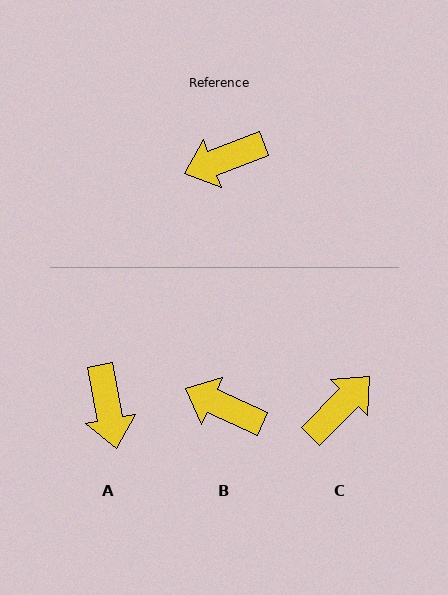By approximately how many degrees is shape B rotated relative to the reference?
Approximately 45 degrees clockwise.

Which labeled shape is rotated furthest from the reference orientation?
C, about 155 degrees away.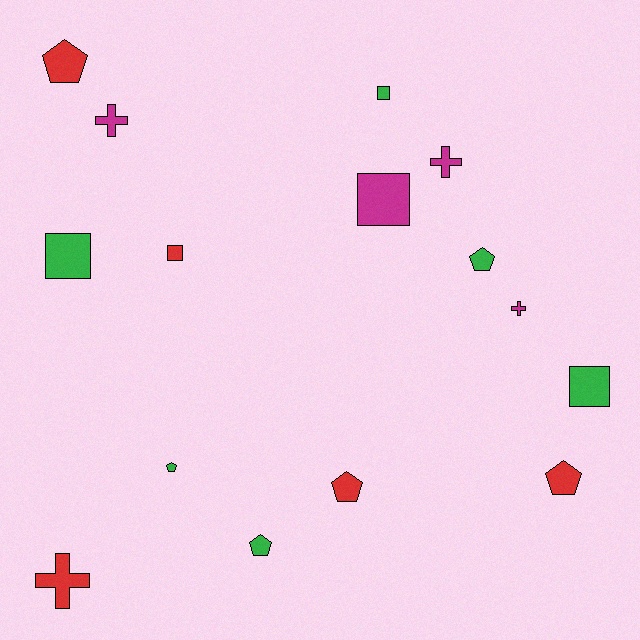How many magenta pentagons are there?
There are no magenta pentagons.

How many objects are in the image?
There are 15 objects.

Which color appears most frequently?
Green, with 6 objects.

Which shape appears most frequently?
Pentagon, with 6 objects.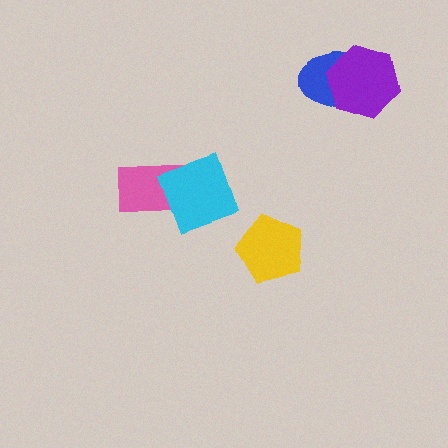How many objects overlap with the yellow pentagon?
0 objects overlap with the yellow pentagon.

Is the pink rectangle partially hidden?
Yes, it is partially covered by another shape.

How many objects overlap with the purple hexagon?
1 object overlaps with the purple hexagon.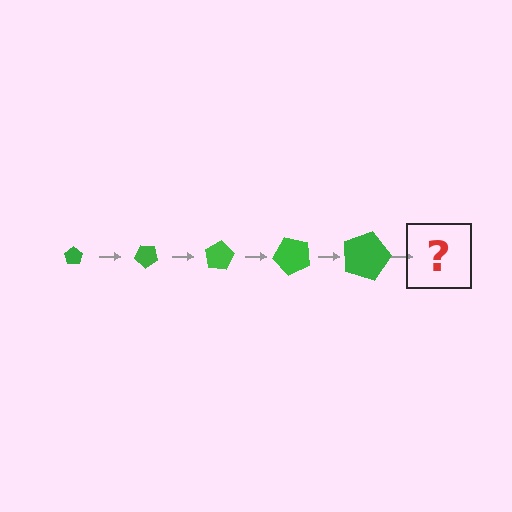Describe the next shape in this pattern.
It should be a pentagon, larger than the previous one and rotated 200 degrees from the start.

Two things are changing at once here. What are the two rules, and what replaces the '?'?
The two rules are that the pentagon grows larger each step and it rotates 40 degrees each step. The '?' should be a pentagon, larger than the previous one and rotated 200 degrees from the start.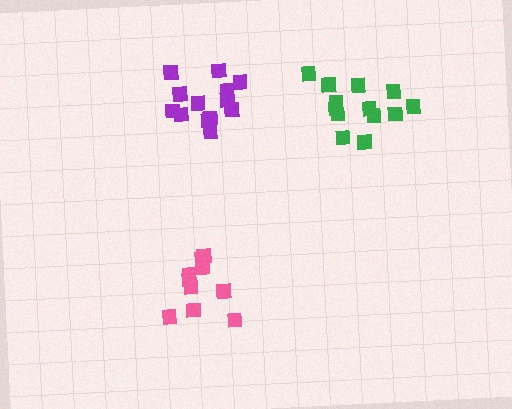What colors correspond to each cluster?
The clusters are colored: green, pink, purple.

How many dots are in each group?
Group 1: 13 dots, Group 2: 11 dots, Group 3: 13 dots (37 total).